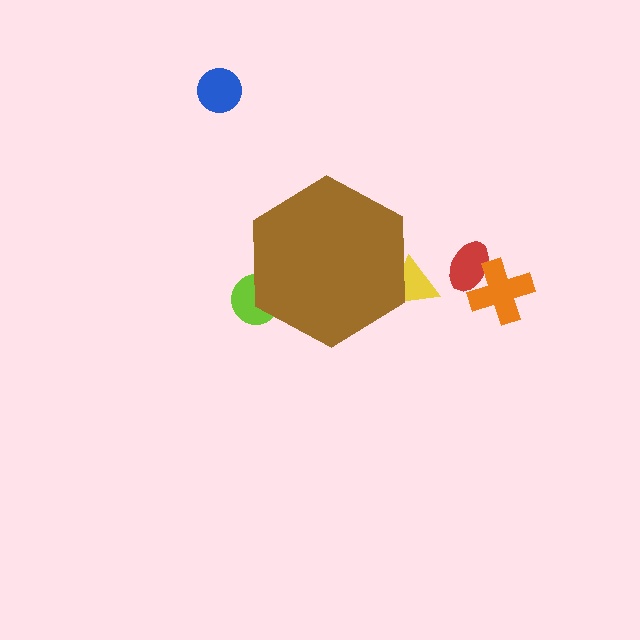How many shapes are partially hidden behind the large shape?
2 shapes are partially hidden.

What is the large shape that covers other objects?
A brown hexagon.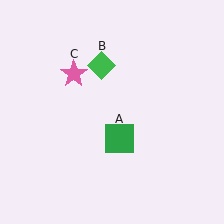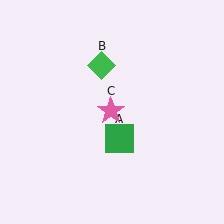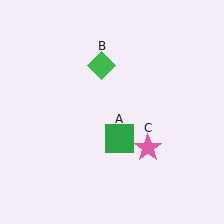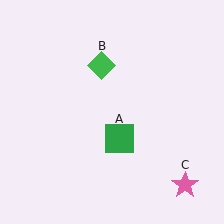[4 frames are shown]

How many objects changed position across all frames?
1 object changed position: pink star (object C).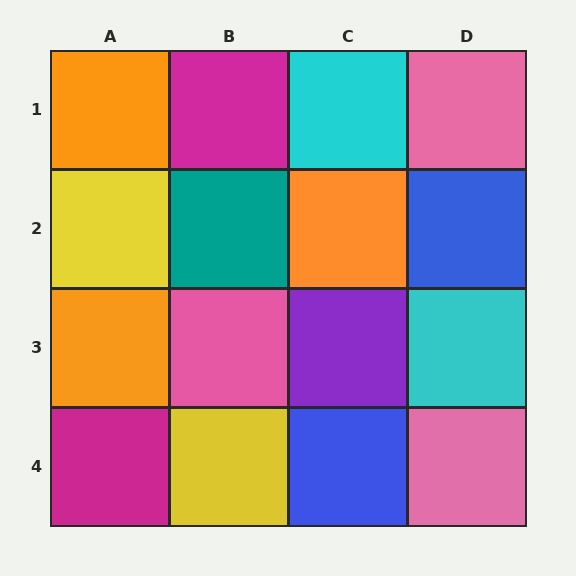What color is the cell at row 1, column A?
Orange.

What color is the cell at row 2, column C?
Orange.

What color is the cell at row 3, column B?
Pink.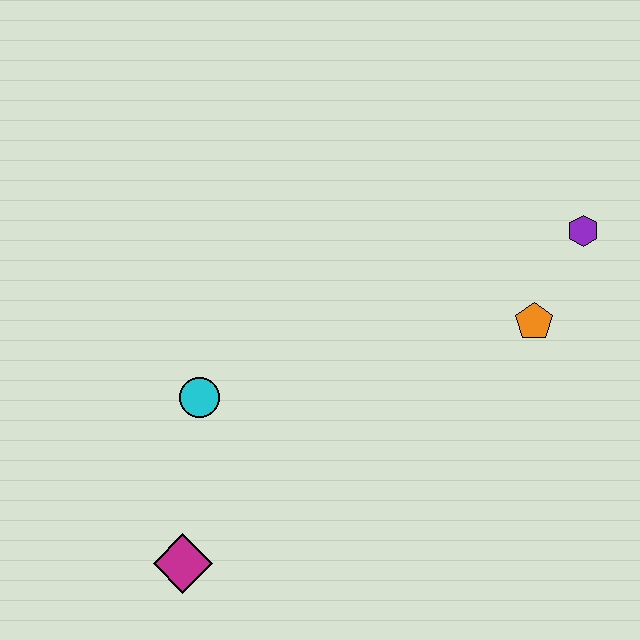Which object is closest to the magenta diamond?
The cyan circle is closest to the magenta diamond.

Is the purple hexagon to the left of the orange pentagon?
No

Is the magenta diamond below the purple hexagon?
Yes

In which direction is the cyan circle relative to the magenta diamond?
The cyan circle is above the magenta diamond.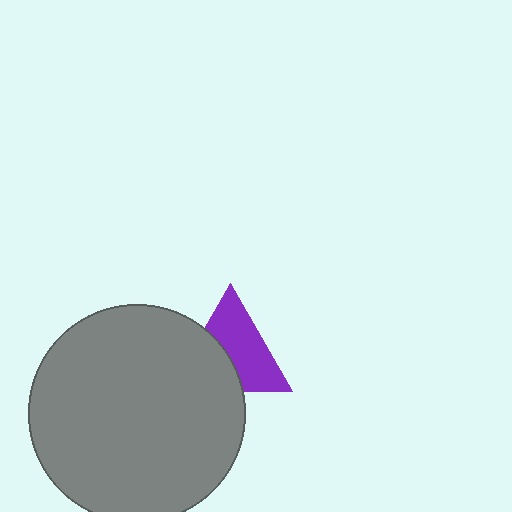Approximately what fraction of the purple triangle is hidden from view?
Roughly 40% of the purple triangle is hidden behind the gray circle.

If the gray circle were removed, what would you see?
You would see the complete purple triangle.